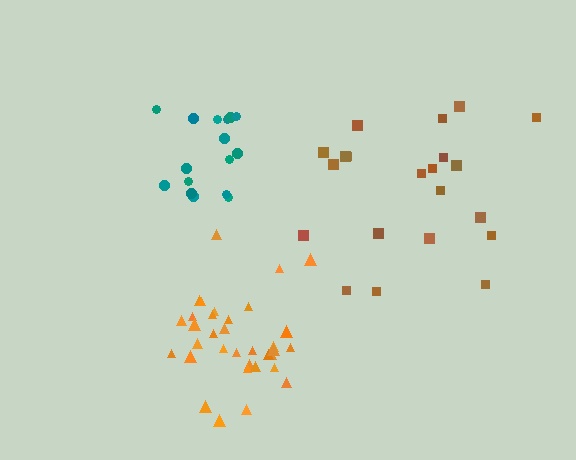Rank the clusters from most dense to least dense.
orange, teal, brown.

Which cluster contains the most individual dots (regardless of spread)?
Orange (34).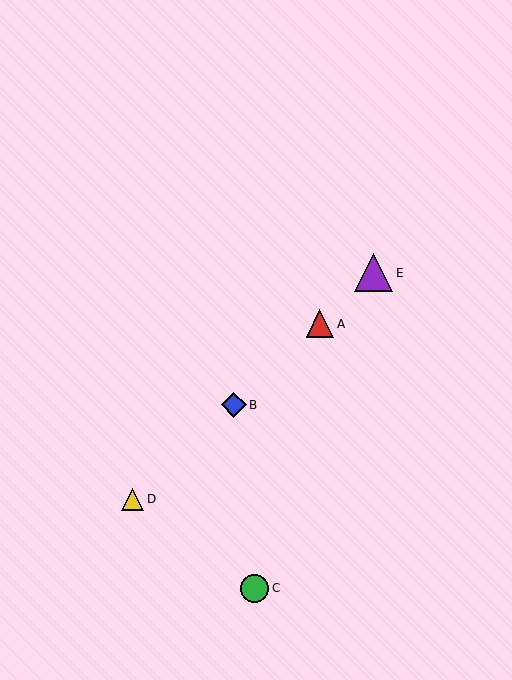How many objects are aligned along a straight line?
4 objects (A, B, D, E) are aligned along a straight line.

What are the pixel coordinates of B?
Object B is at (234, 405).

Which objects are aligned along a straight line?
Objects A, B, D, E are aligned along a straight line.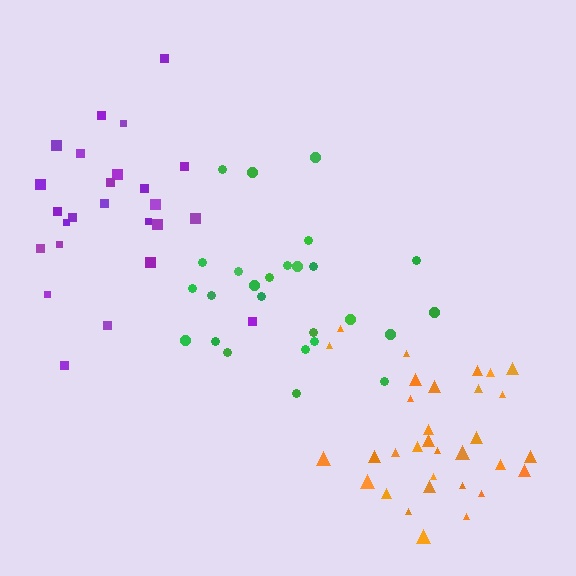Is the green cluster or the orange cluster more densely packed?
Orange.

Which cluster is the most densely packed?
Orange.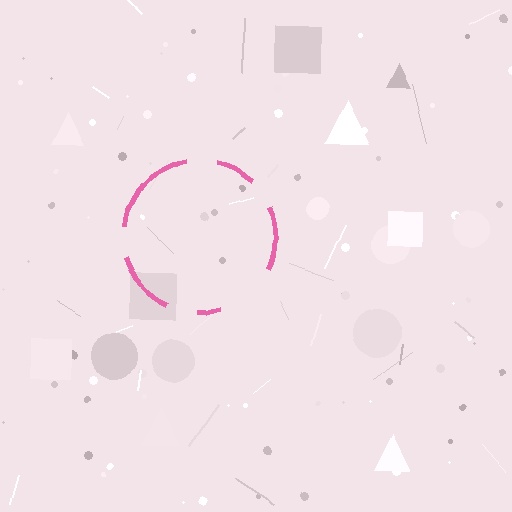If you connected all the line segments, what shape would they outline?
They would outline a circle.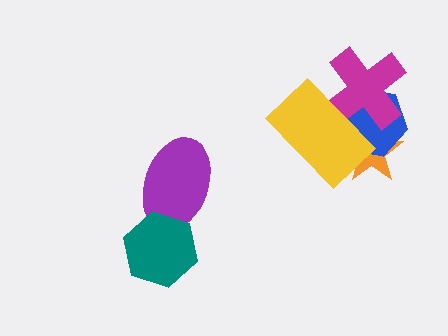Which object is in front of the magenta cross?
The yellow rectangle is in front of the magenta cross.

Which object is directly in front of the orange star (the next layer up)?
The blue hexagon is directly in front of the orange star.